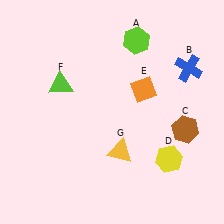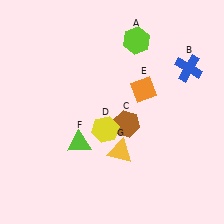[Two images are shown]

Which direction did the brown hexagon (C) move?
The brown hexagon (C) moved left.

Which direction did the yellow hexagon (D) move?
The yellow hexagon (D) moved left.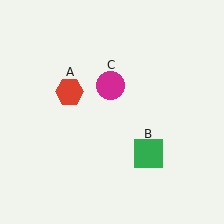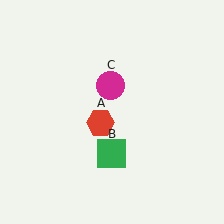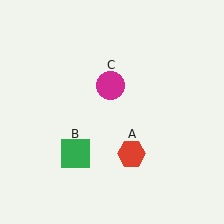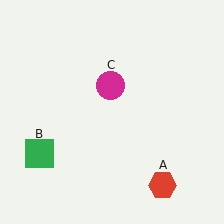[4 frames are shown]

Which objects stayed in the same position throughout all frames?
Magenta circle (object C) remained stationary.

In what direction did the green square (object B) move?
The green square (object B) moved left.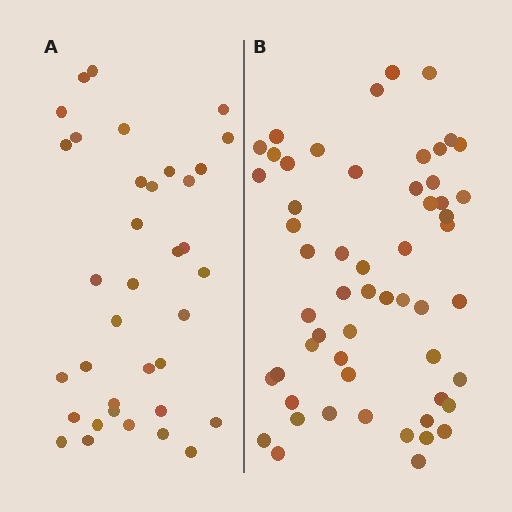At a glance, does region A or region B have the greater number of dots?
Region B (the right region) has more dots.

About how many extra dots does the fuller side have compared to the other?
Region B has approximately 20 more dots than region A.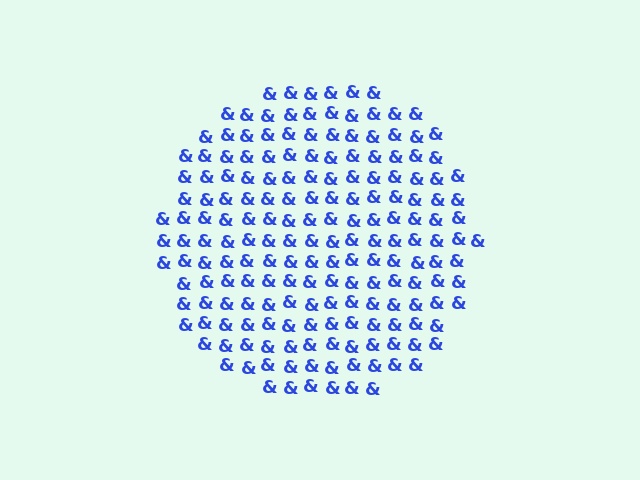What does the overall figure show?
The overall figure shows a circle.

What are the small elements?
The small elements are ampersands.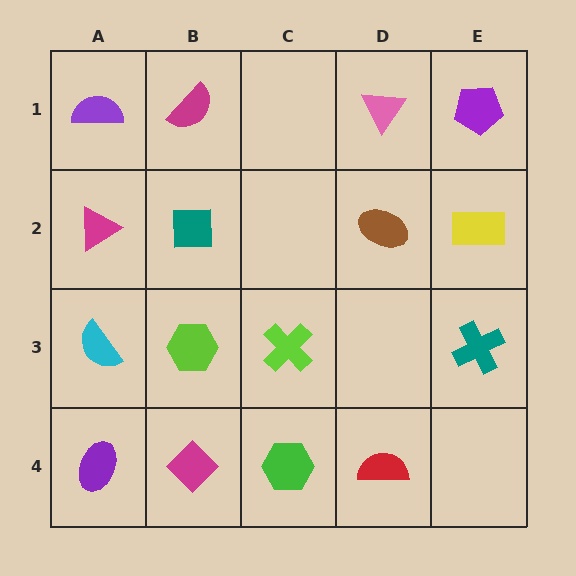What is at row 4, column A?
A purple ellipse.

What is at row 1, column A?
A purple semicircle.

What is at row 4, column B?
A magenta diamond.